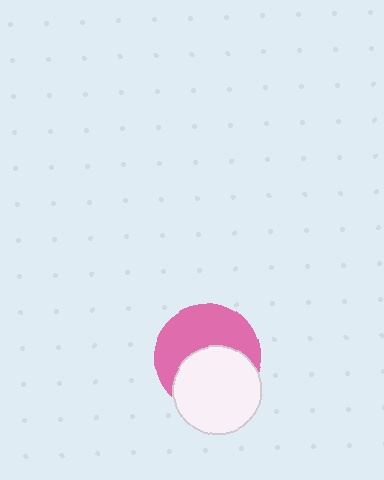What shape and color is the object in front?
The object in front is a white circle.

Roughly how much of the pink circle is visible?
About half of it is visible (roughly 53%).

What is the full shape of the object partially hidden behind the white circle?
The partially hidden object is a pink circle.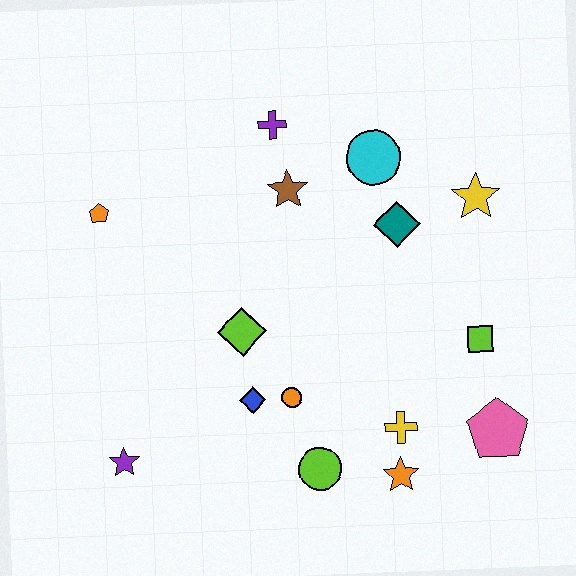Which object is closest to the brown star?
The purple cross is closest to the brown star.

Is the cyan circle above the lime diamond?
Yes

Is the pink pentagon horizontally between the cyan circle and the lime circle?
No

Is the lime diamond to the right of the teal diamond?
No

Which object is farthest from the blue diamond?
The yellow star is farthest from the blue diamond.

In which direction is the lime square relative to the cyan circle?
The lime square is below the cyan circle.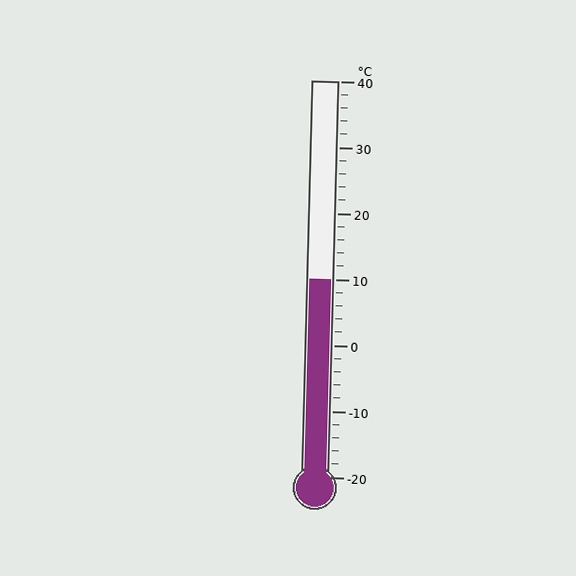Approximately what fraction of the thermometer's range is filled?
The thermometer is filled to approximately 50% of its range.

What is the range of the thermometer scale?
The thermometer scale ranges from -20°C to 40°C.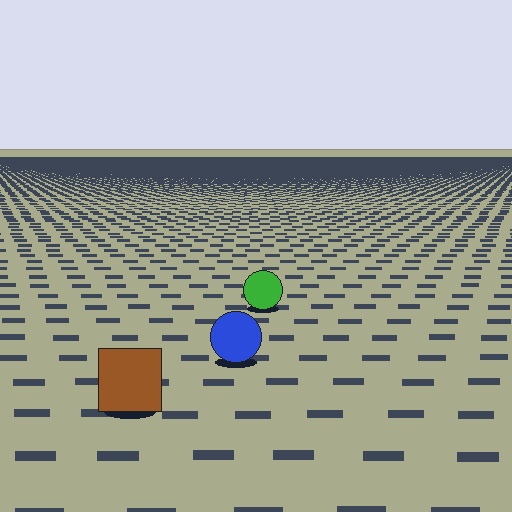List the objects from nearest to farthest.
From nearest to farthest: the brown square, the blue circle, the green circle.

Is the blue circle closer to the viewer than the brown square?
No. The brown square is closer — you can tell from the texture gradient: the ground texture is coarser near it.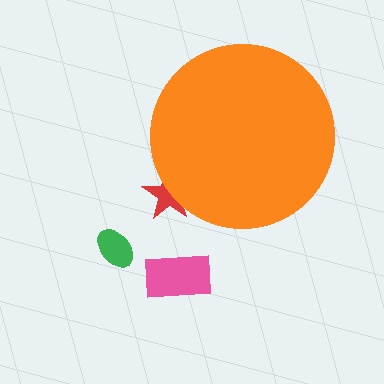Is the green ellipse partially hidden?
No, the green ellipse is fully visible.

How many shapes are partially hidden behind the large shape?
1 shape is partially hidden.